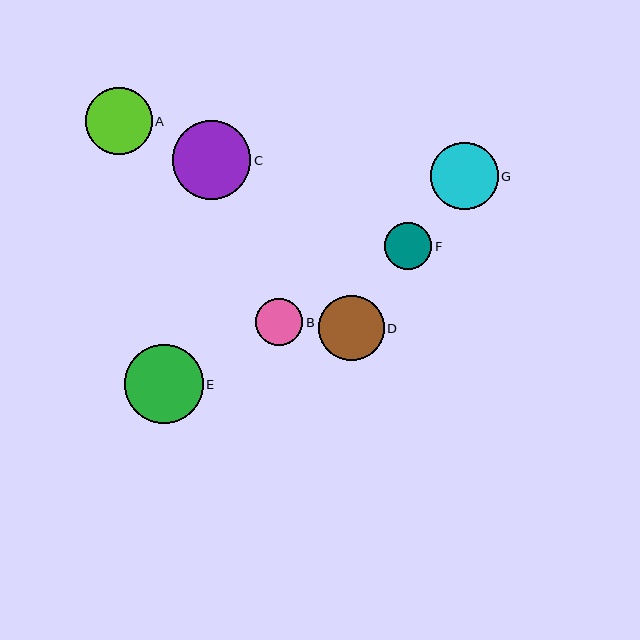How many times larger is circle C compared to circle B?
Circle C is approximately 1.7 times the size of circle B.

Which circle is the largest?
Circle E is the largest with a size of approximately 79 pixels.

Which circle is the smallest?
Circle B is the smallest with a size of approximately 47 pixels.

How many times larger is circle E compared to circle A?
Circle E is approximately 1.2 times the size of circle A.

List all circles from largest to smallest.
From largest to smallest: E, C, G, A, D, F, B.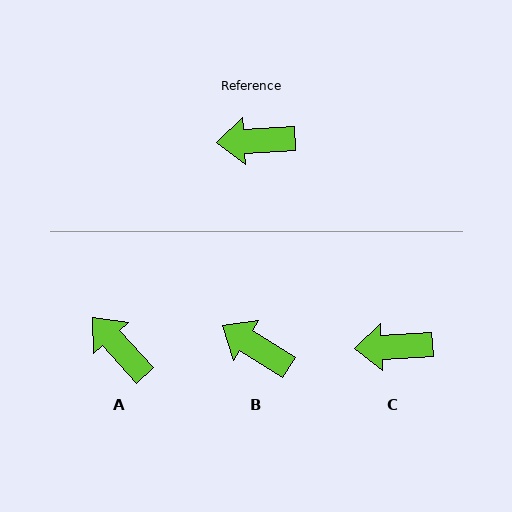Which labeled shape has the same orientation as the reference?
C.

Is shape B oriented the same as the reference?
No, it is off by about 35 degrees.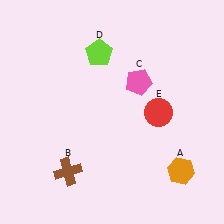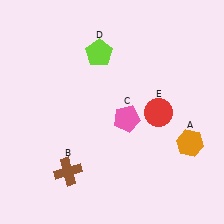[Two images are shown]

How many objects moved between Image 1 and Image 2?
2 objects moved between the two images.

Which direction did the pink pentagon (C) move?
The pink pentagon (C) moved down.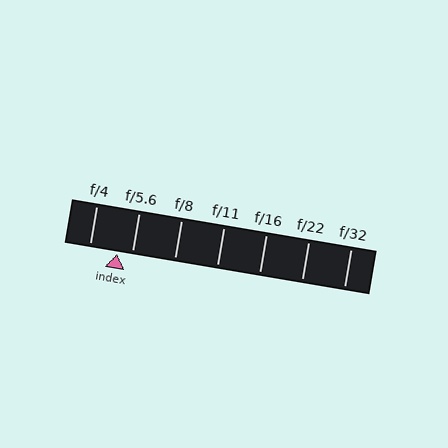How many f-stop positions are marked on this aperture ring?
There are 7 f-stop positions marked.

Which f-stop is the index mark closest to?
The index mark is closest to f/5.6.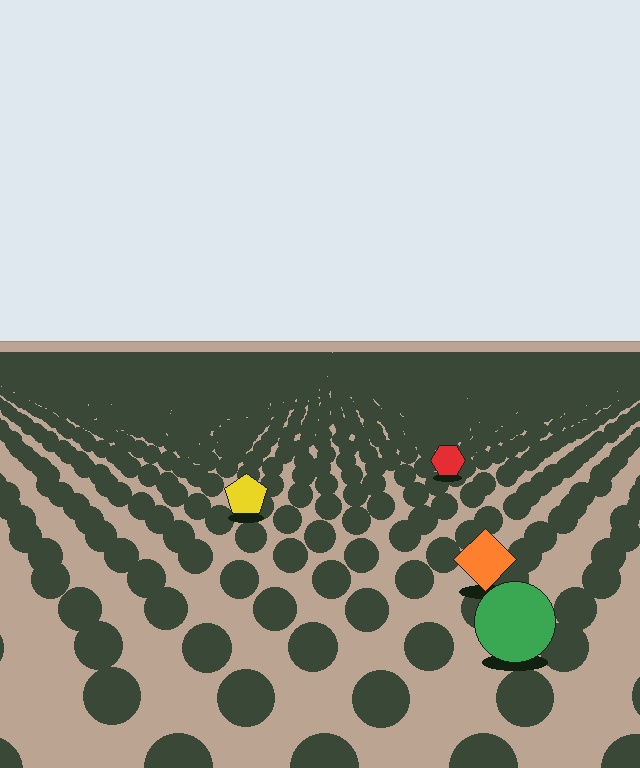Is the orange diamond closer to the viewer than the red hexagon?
Yes. The orange diamond is closer — you can tell from the texture gradient: the ground texture is coarser near it.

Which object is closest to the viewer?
The green circle is closest. The texture marks near it are larger and more spread out.